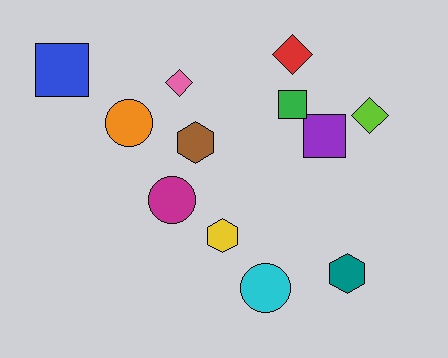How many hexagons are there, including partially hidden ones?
There are 3 hexagons.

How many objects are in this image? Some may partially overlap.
There are 12 objects.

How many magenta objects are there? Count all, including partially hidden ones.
There is 1 magenta object.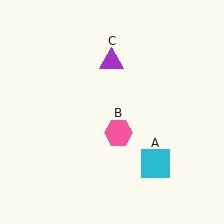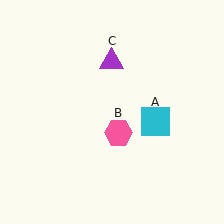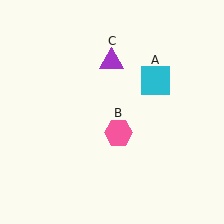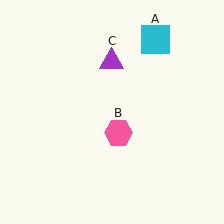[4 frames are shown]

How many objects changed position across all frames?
1 object changed position: cyan square (object A).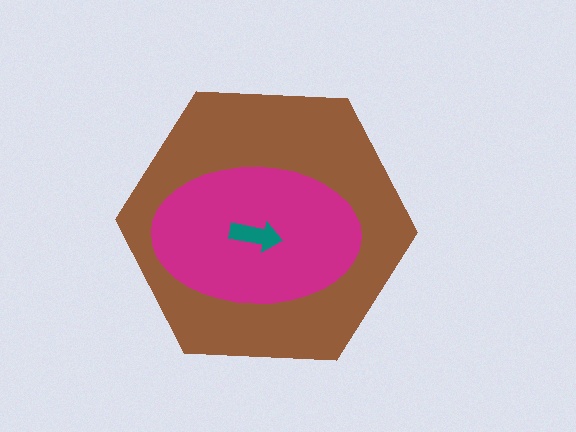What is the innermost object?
The teal arrow.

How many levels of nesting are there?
3.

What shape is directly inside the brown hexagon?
The magenta ellipse.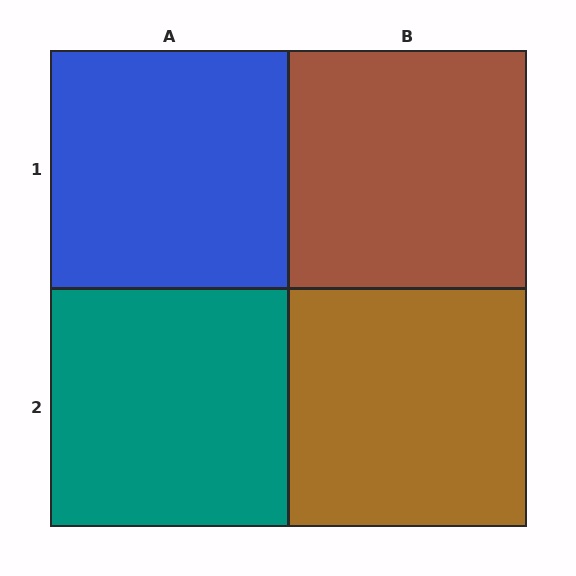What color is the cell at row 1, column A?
Blue.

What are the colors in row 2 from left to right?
Teal, brown.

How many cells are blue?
1 cell is blue.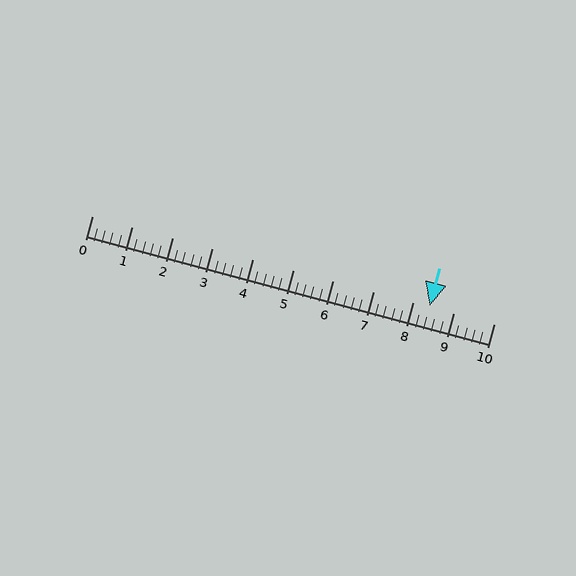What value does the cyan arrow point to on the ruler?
The cyan arrow points to approximately 8.4.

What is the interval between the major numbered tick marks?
The major tick marks are spaced 1 units apart.